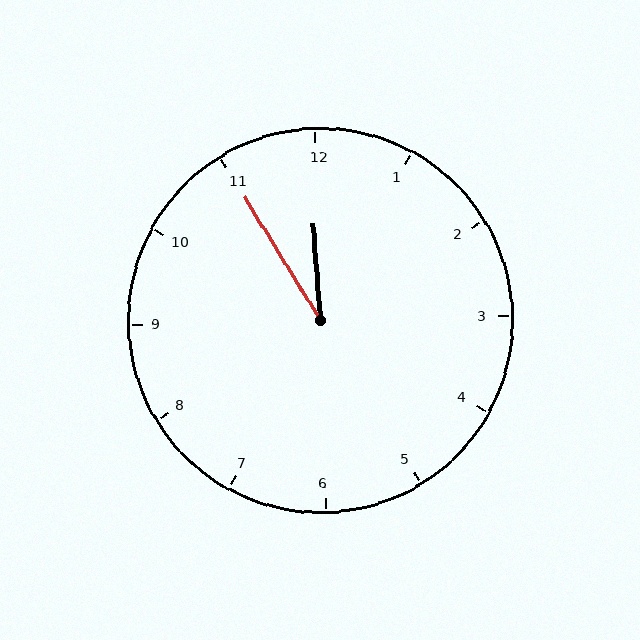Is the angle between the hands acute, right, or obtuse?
It is acute.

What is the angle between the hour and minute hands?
Approximately 28 degrees.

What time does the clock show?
11:55.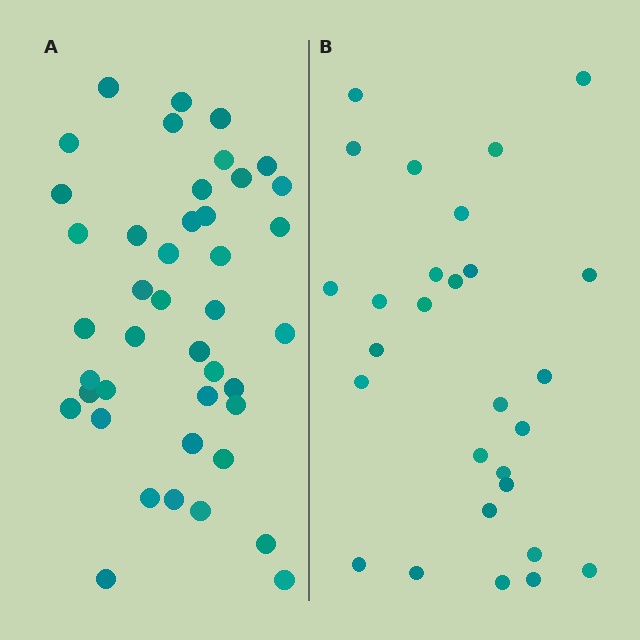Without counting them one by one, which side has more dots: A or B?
Region A (the left region) has more dots.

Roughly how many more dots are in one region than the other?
Region A has approximately 15 more dots than region B.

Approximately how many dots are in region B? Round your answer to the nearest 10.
About 30 dots. (The exact count is 28, which rounds to 30.)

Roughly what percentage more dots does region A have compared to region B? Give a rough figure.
About 50% more.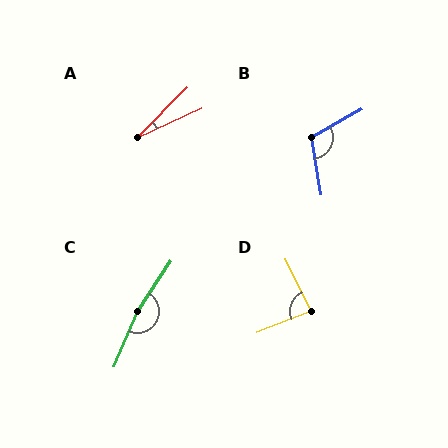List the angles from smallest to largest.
A (21°), D (86°), B (110°), C (170°).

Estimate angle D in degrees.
Approximately 86 degrees.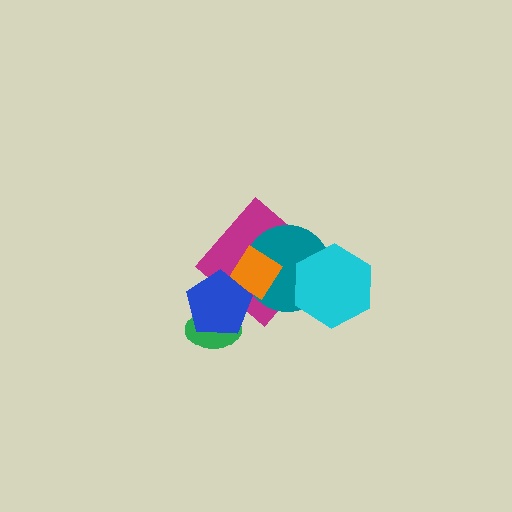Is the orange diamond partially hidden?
Yes, it is partially covered by another shape.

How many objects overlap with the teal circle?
3 objects overlap with the teal circle.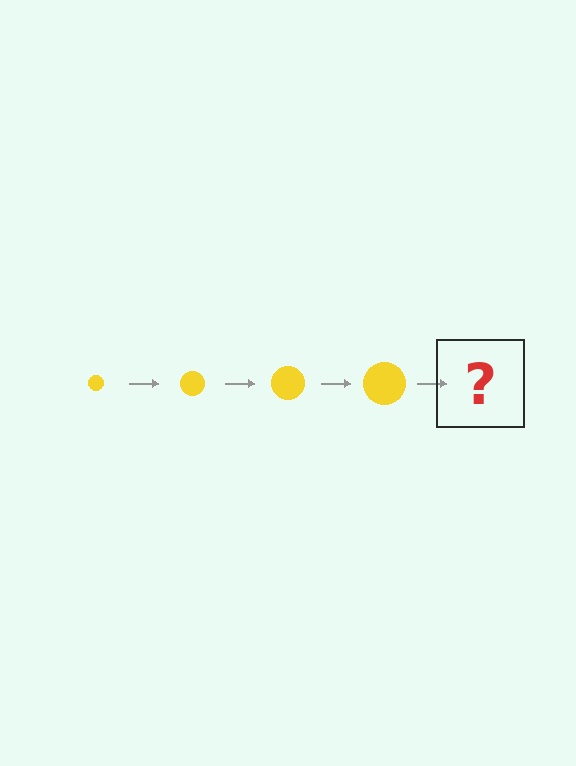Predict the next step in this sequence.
The next step is a yellow circle, larger than the previous one.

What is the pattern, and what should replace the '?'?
The pattern is that the circle gets progressively larger each step. The '?' should be a yellow circle, larger than the previous one.